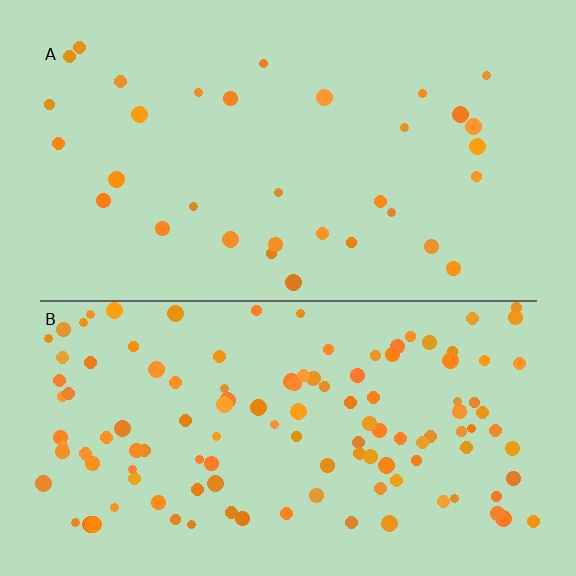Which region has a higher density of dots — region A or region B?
B (the bottom).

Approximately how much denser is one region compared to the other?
Approximately 3.6× — region B over region A.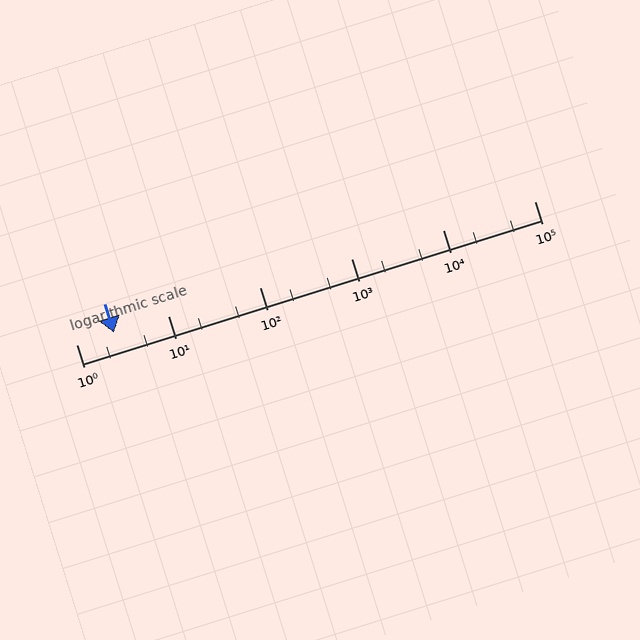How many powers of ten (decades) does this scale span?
The scale spans 5 decades, from 1 to 100000.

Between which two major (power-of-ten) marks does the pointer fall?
The pointer is between 1 and 10.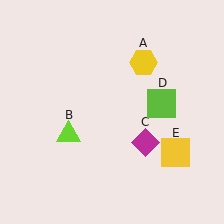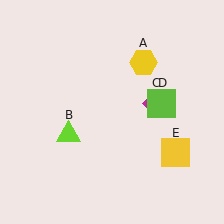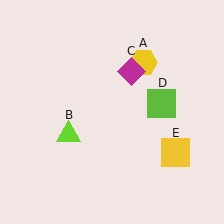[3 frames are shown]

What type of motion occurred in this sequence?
The magenta diamond (object C) rotated counterclockwise around the center of the scene.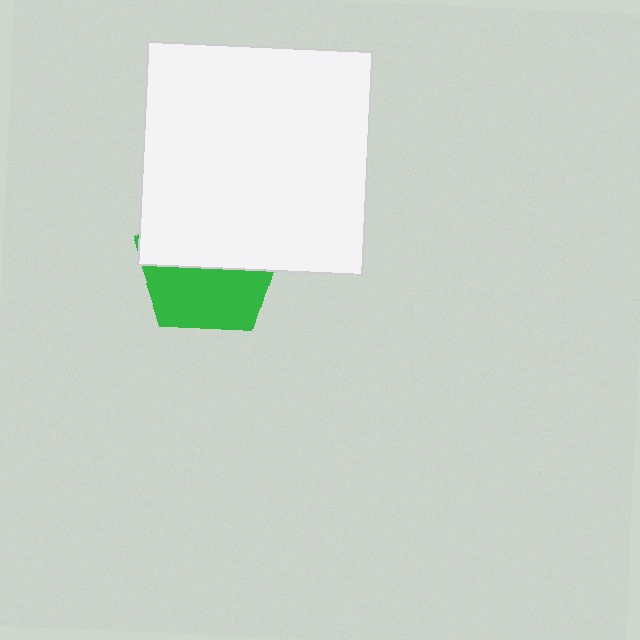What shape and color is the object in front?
The object in front is a white square.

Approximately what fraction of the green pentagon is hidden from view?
Roughly 54% of the green pentagon is hidden behind the white square.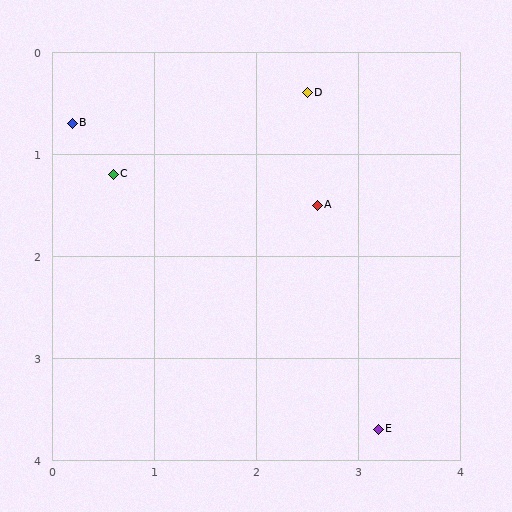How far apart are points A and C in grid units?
Points A and C are about 2.0 grid units apart.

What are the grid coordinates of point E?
Point E is at approximately (3.2, 3.7).